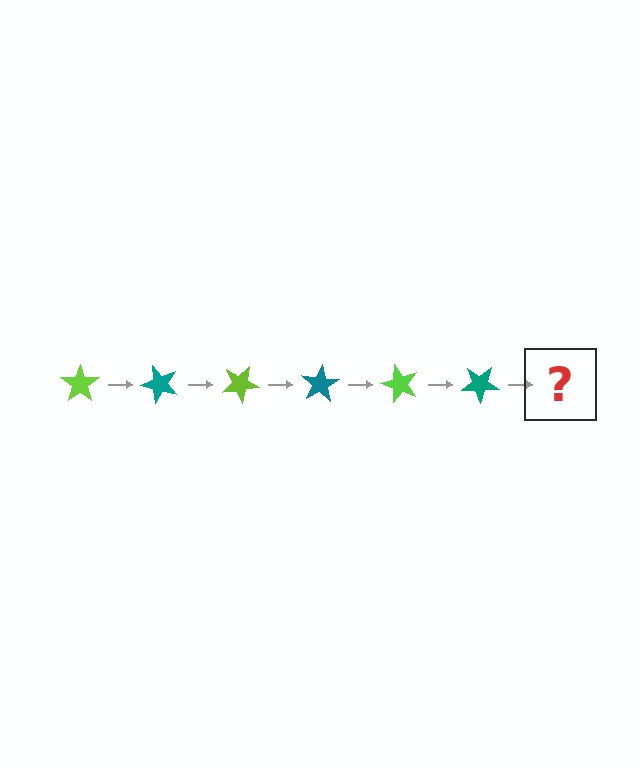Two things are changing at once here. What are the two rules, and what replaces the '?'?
The two rules are that it rotates 50 degrees each step and the color cycles through lime and teal. The '?' should be a lime star, rotated 300 degrees from the start.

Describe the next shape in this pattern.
It should be a lime star, rotated 300 degrees from the start.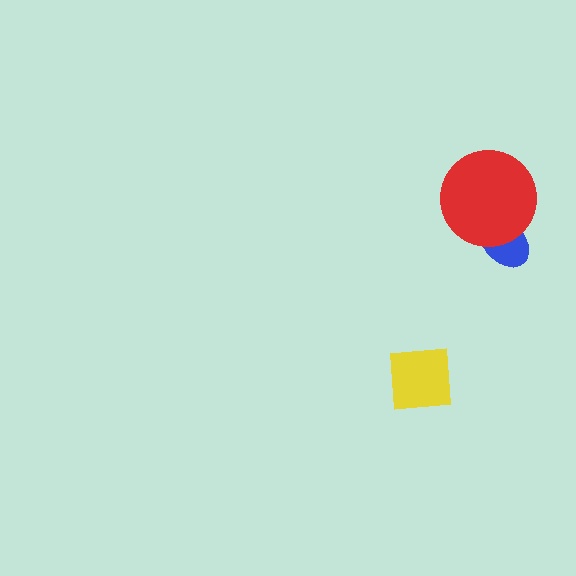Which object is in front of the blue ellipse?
The red circle is in front of the blue ellipse.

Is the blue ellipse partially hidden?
Yes, it is partially covered by another shape.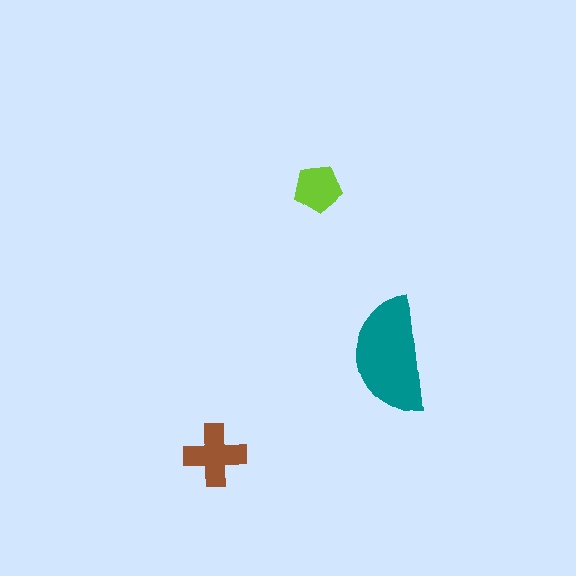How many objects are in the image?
There are 3 objects in the image.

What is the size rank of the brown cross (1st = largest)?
2nd.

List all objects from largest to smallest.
The teal semicircle, the brown cross, the lime pentagon.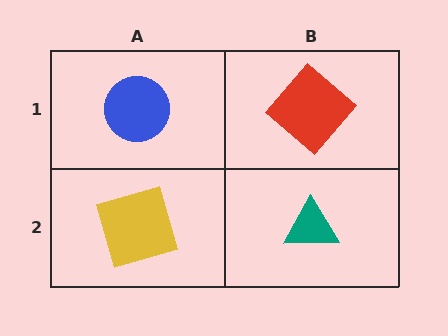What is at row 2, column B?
A teal triangle.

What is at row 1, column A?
A blue circle.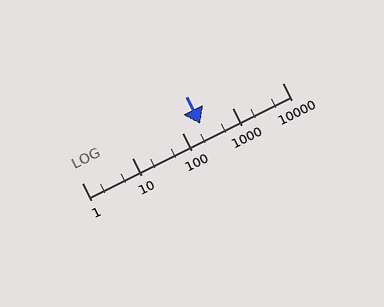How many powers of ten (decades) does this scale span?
The scale spans 4 decades, from 1 to 10000.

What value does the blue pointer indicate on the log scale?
The pointer indicates approximately 230.